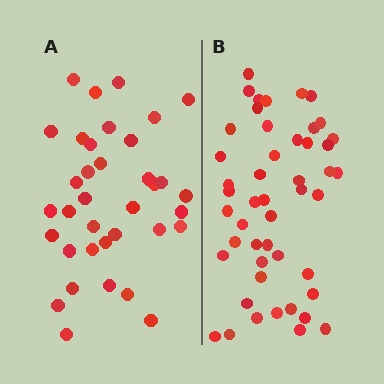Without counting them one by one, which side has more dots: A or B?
Region B (the right region) has more dots.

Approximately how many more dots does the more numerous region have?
Region B has roughly 12 or so more dots than region A.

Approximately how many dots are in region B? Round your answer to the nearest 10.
About 50 dots. (The exact count is 48, which rounds to 50.)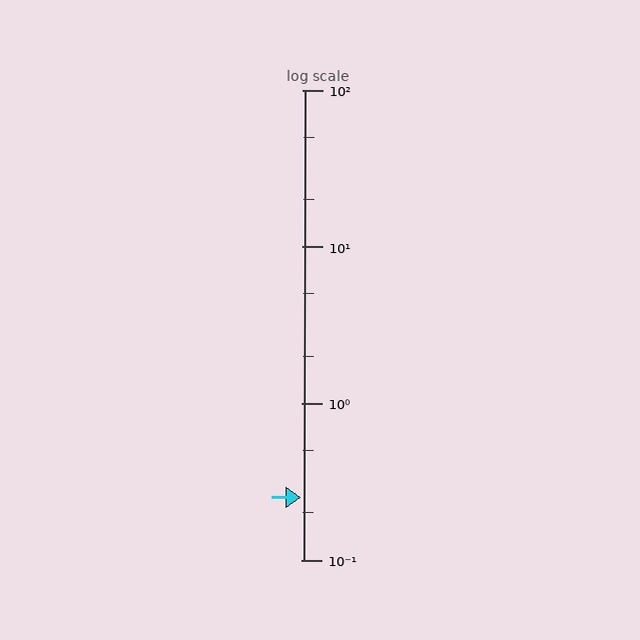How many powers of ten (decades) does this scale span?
The scale spans 3 decades, from 0.1 to 100.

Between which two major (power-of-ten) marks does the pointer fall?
The pointer is between 0.1 and 1.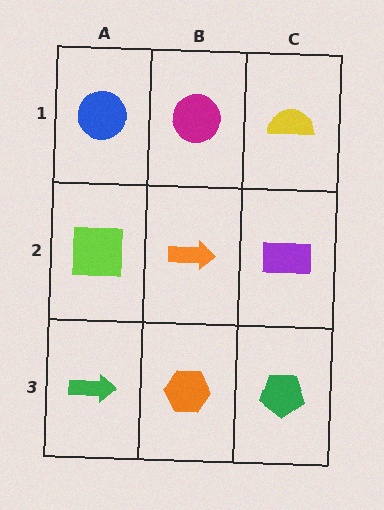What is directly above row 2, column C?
A yellow semicircle.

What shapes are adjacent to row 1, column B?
An orange arrow (row 2, column B), a blue circle (row 1, column A), a yellow semicircle (row 1, column C).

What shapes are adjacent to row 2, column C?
A yellow semicircle (row 1, column C), a green pentagon (row 3, column C), an orange arrow (row 2, column B).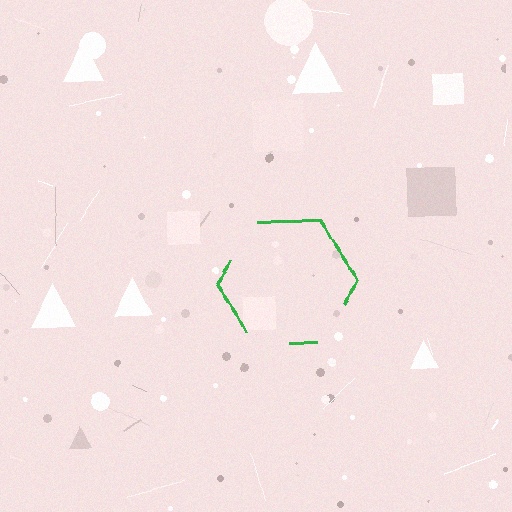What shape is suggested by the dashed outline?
The dashed outline suggests a hexagon.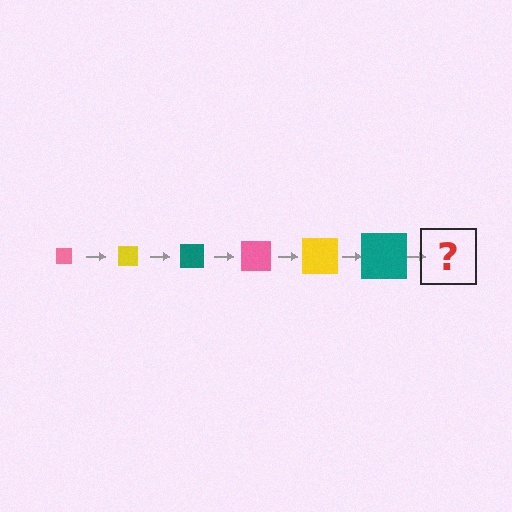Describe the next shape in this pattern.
It should be a pink square, larger than the previous one.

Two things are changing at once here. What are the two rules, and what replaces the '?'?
The two rules are that the square grows larger each step and the color cycles through pink, yellow, and teal. The '?' should be a pink square, larger than the previous one.